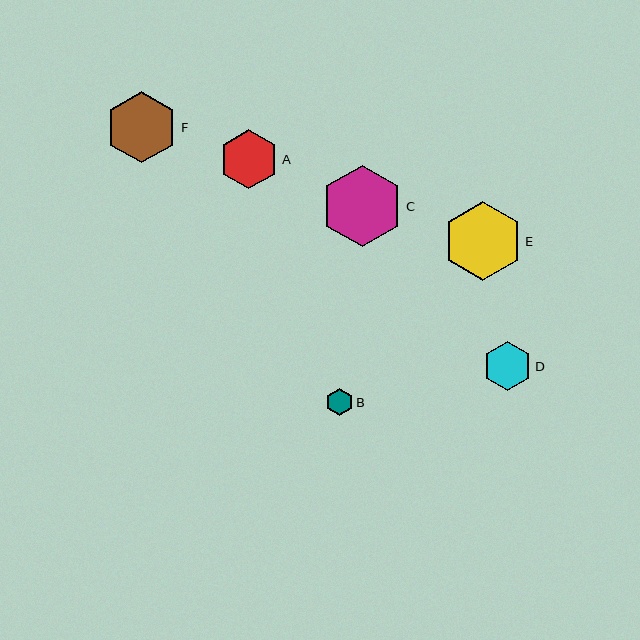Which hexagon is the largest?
Hexagon C is the largest with a size of approximately 81 pixels.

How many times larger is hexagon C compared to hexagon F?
Hexagon C is approximately 1.1 times the size of hexagon F.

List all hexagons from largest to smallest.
From largest to smallest: C, E, F, A, D, B.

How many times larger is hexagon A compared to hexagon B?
Hexagon A is approximately 2.2 times the size of hexagon B.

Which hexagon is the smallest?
Hexagon B is the smallest with a size of approximately 27 pixels.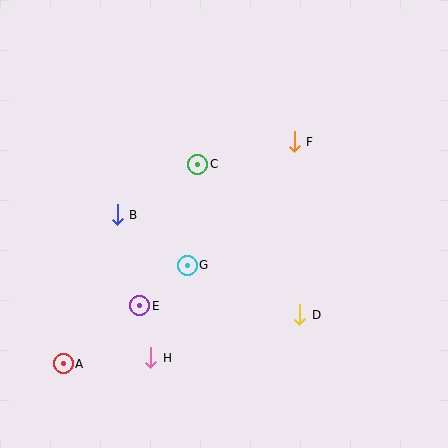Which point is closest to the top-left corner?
Point B is closest to the top-left corner.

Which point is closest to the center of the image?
Point G at (187, 265) is closest to the center.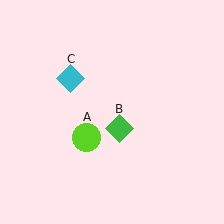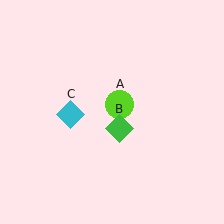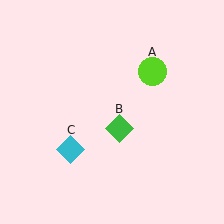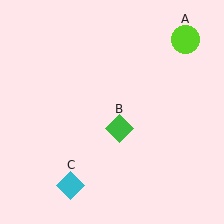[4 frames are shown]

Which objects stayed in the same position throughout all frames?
Green diamond (object B) remained stationary.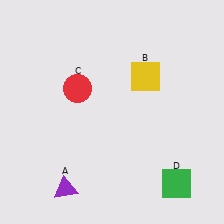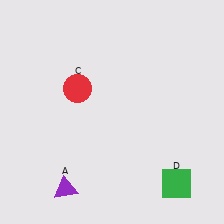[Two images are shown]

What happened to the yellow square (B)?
The yellow square (B) was removed in Image 2. It was in the top-right area of Image 1.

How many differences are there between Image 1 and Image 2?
There is 1 difference between the two images.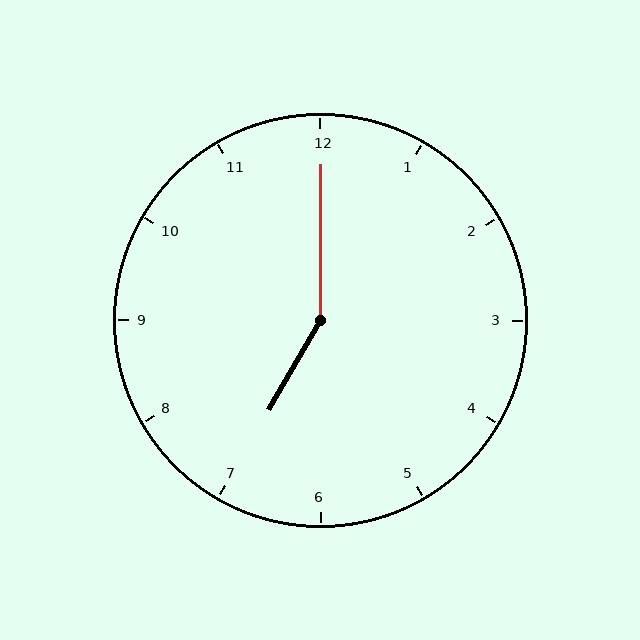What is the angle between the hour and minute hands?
Approximately 150 degrees.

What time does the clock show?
7:00.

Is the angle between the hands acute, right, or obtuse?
It is obtuse.